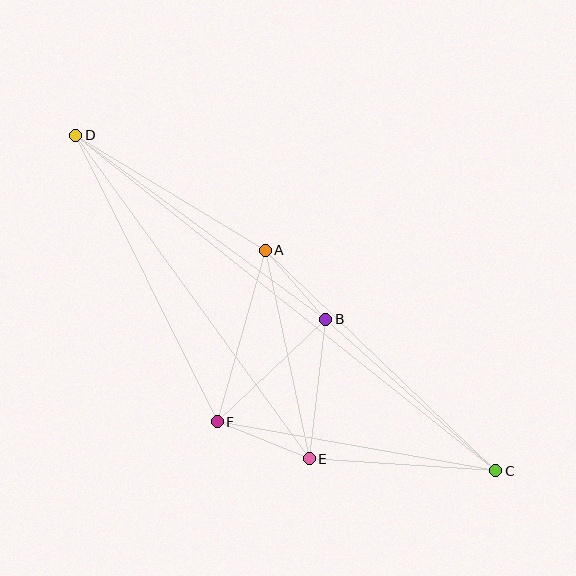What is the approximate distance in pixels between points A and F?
The distance between A and F is approximately 178 pixels.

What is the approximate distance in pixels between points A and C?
The distance between A and C is approximately 319 pixels.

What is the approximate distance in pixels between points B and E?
The distance between B and E is approximately 141 pixels.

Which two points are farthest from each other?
Points C and D are farthest from each other.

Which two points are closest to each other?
Points A and B are closest to each other.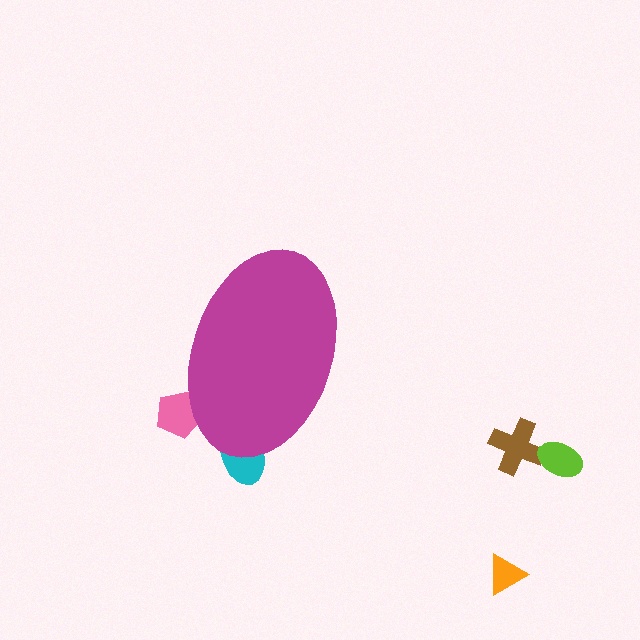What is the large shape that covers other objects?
A magenta ellipse.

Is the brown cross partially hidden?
No, the brown cross is fully visible.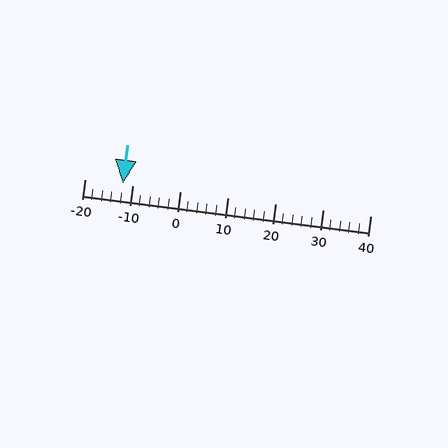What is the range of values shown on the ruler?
The ruler shows values from -20 to 40.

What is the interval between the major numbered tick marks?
The major tick marks are spaced 10 units apart.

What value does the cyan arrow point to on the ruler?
The cyan arrow points to approximately -12.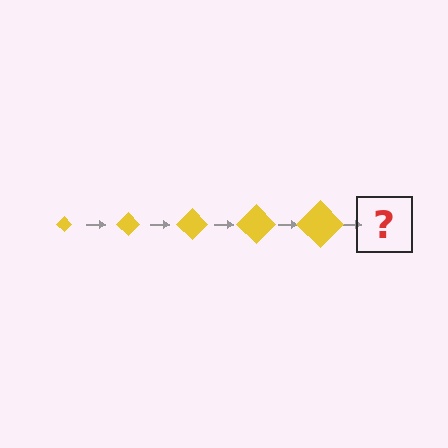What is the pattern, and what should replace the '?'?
The pattern is that the diamond gets progressively larger each step. The '?' should be a yellow diamond, larger than the previous one.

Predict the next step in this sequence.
The next step is a yellow diamond, larger than the previous one.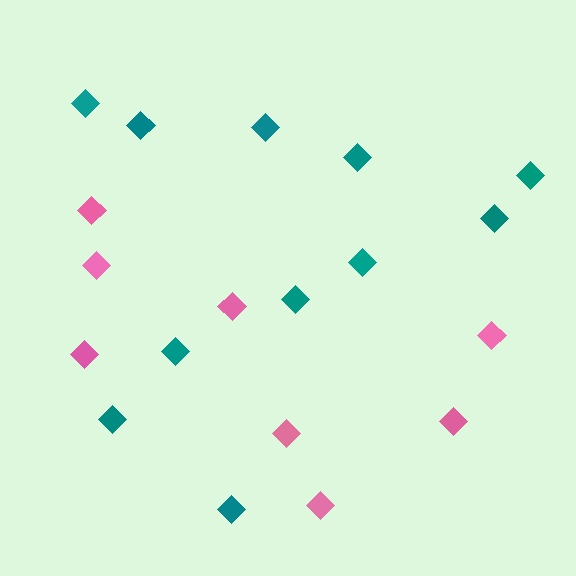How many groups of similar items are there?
There are 2 groups: one group of teal diamonds (11) and one group of pink diamonds (8).